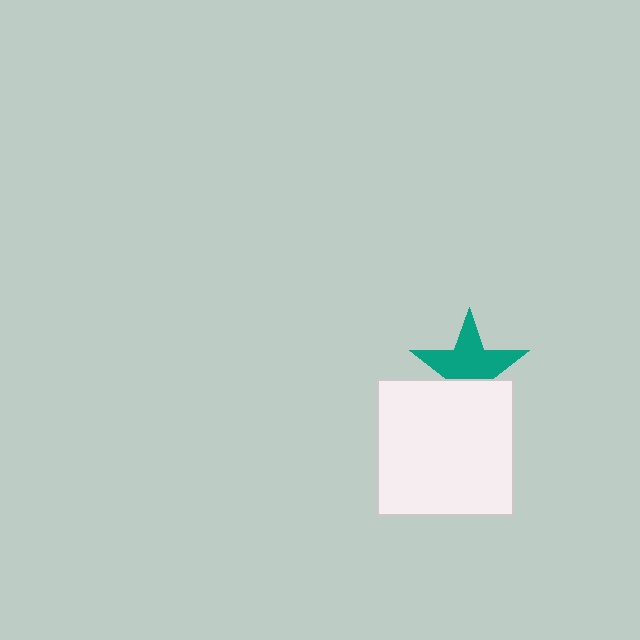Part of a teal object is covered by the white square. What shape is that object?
It is a star.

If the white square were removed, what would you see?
You would see the complete teal star.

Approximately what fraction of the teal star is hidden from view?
Roughly 34% of the teal star is hidden behind the white square.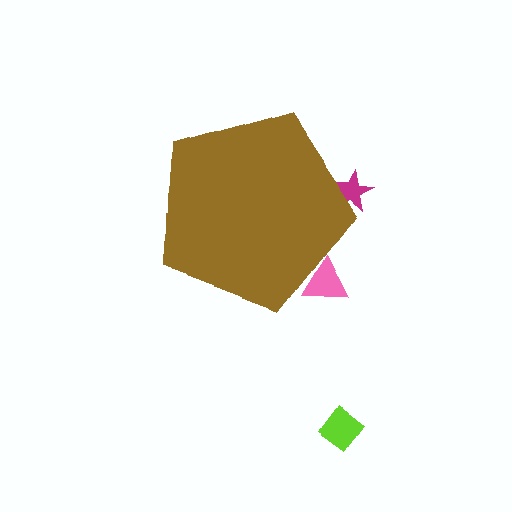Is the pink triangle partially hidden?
Yes, the pink triangle is partially hidden behind the brown pentagon.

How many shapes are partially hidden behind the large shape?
2 shapes are partially hidden.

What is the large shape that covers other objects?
A brown pentagon.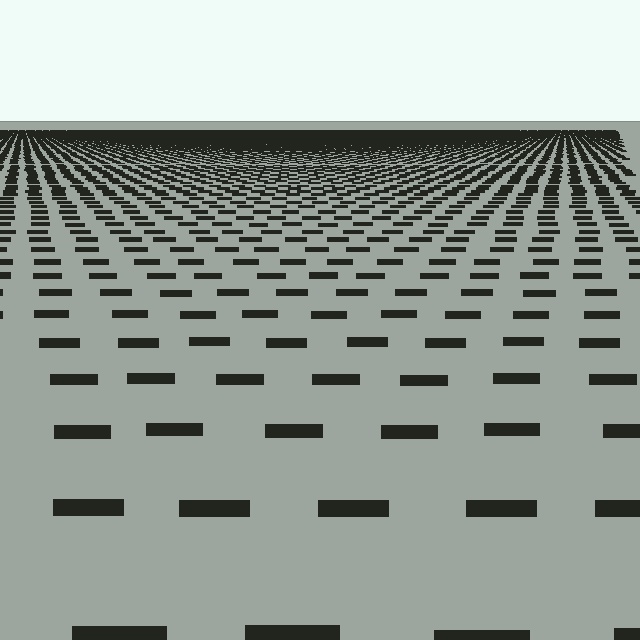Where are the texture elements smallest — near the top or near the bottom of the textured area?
Near the top.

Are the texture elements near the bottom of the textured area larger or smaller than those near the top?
Larger. Near the bottom, elements are closer to the viewer and appear at a bigger on-screen size.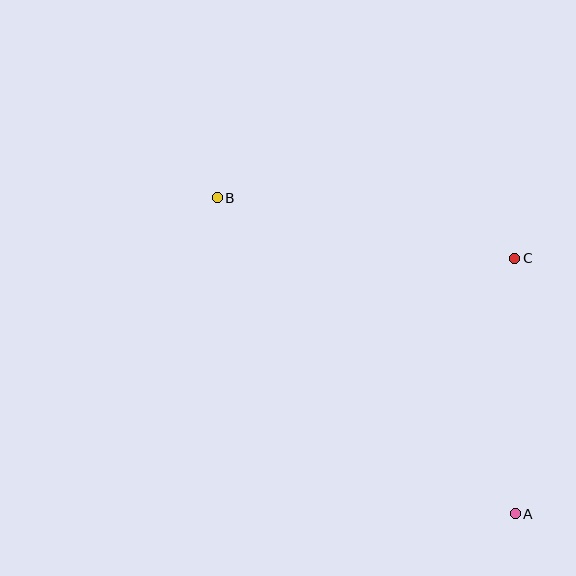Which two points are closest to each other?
Points A and C are closest to each other.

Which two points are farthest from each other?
Points A and B are farthest from each other.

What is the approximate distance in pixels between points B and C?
The distance between B and C is approximately 304 pixels.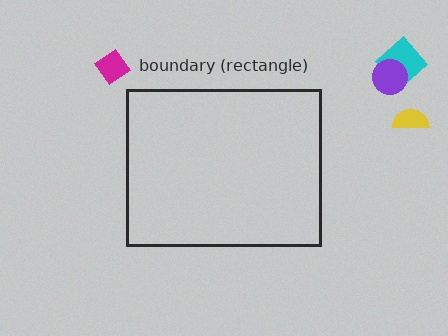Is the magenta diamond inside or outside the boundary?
Outside.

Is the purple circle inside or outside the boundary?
Outside.